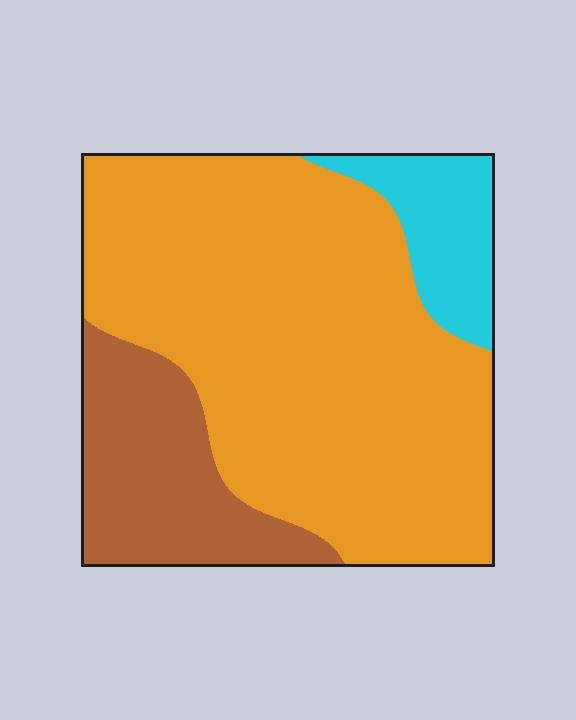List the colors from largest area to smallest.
From largest to smallest: orange, brown, cyan.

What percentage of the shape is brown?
Brown takes up about one fifth (1/5) of the shape.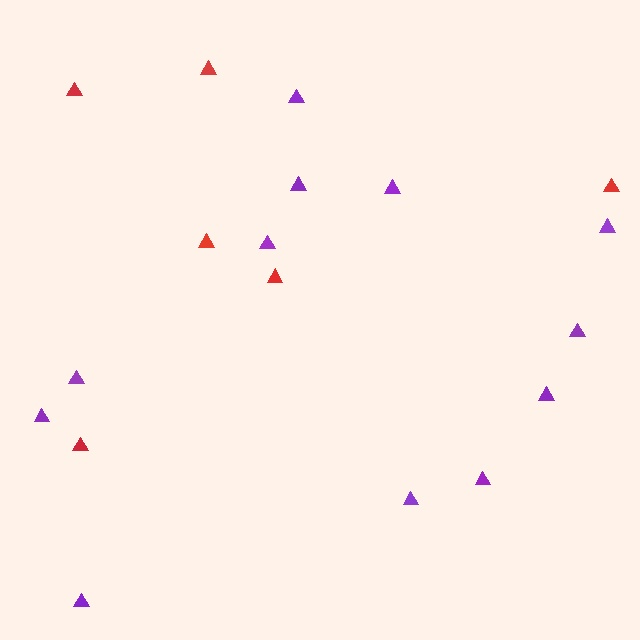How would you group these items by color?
There are 2 groups: one group of purple triangles (12) and one group of red triangles (6).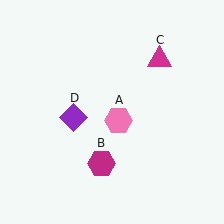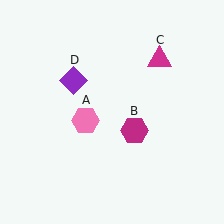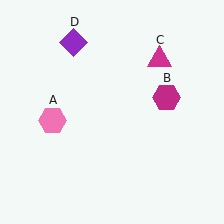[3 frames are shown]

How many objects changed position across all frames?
3 objects changed position: pink hexagon (object A), magenta hexagon (object B), purple diamond (object D).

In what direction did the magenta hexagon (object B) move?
The magenta hexagon (object B) moved up and to the right.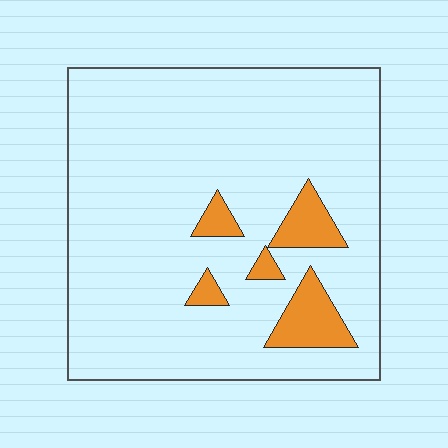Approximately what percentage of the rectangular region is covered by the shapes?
Approximately 10%.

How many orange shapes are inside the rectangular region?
5.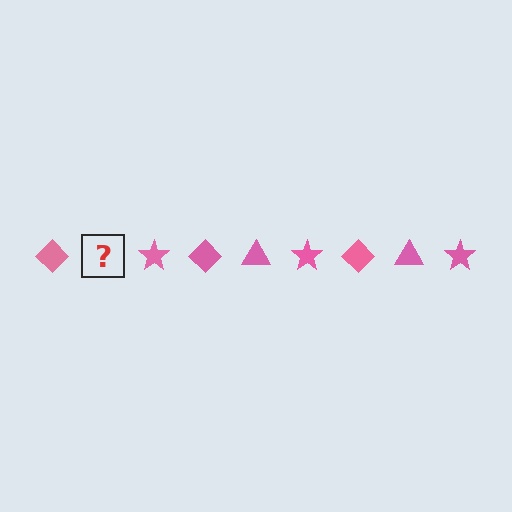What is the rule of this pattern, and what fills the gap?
The rule is that the pattern cycles through diamond, triangle, star shapes in pink. The gap should be filled with a pink triangle.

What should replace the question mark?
The question mark should be replaced with a pink triangle.